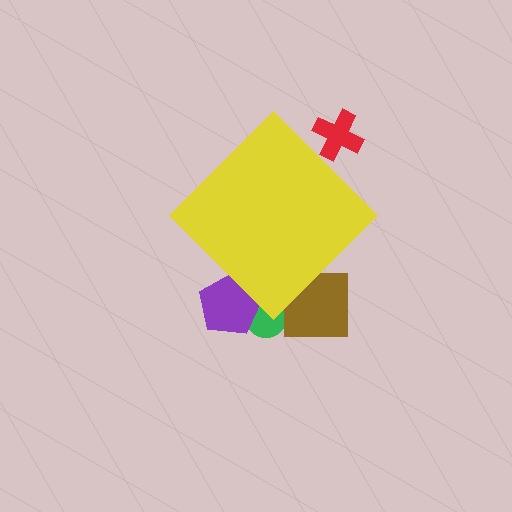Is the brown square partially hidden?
Yes, the brown square is partially hidden behind the yellow diamond.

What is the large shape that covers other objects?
A yellow diamond.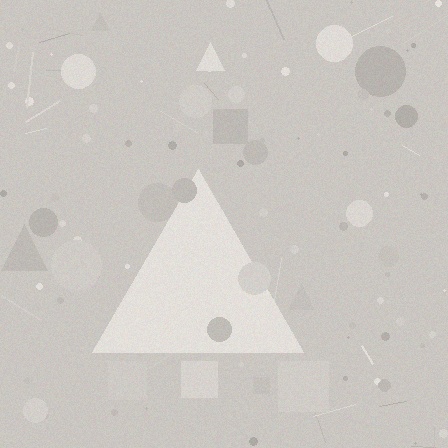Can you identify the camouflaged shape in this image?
The camouflaged shape is a triangle.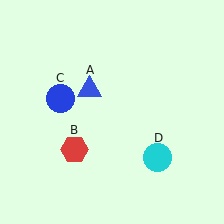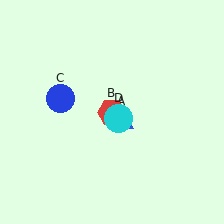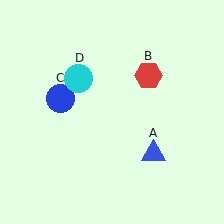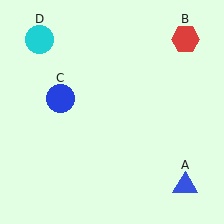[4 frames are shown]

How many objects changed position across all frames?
3 objects changed position: blue triangle (object A), red hexagon (object B), cyan circle (object D).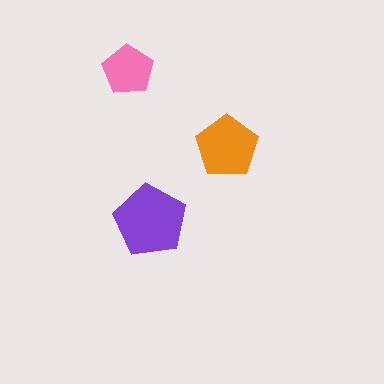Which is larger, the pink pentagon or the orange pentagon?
The orange one.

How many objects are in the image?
There are 3 objects in the image.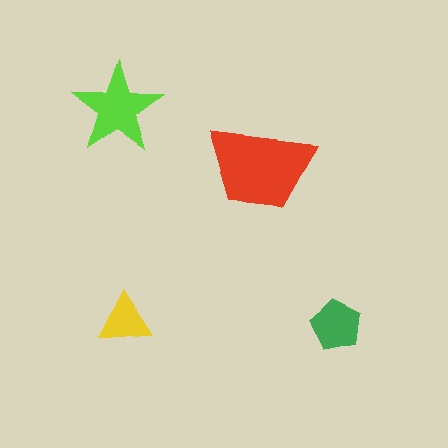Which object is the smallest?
The yellow triangle.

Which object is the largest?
The red trapezoid.